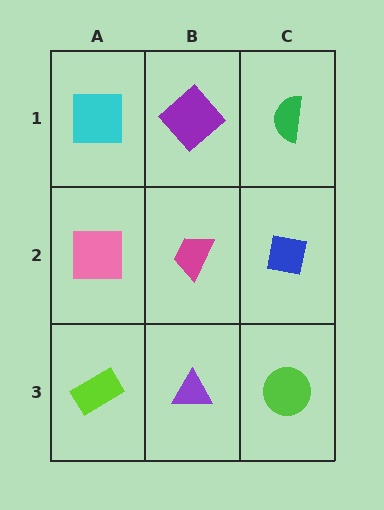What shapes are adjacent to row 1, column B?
A magenta trapezoid (row 2, column B), a cyan square (row 1, column A), a green semicircle (row 1, column C).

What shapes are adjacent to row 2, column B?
A purple diamond (row 1, column B), a purple triangle (row 3, column B), a pink square (row 2, column A), a blue square (row 2, column C).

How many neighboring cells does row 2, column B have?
4.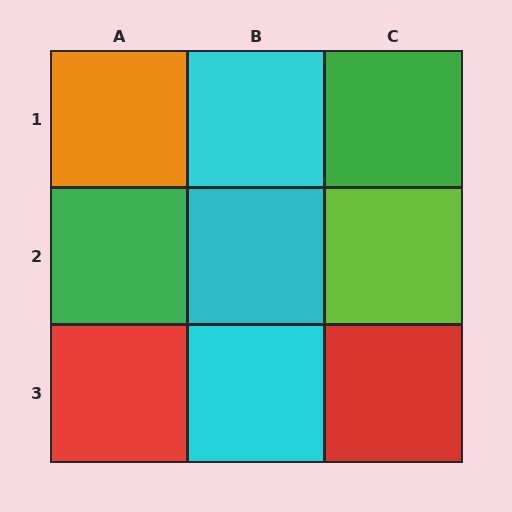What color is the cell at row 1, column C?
Green.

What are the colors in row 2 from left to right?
Green, cyan, lime.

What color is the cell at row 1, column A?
Orange.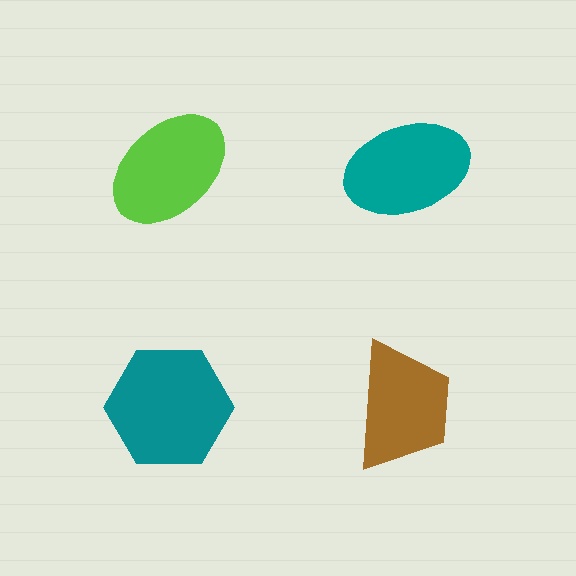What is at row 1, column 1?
A lime ellipse.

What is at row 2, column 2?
A brown trapezoid.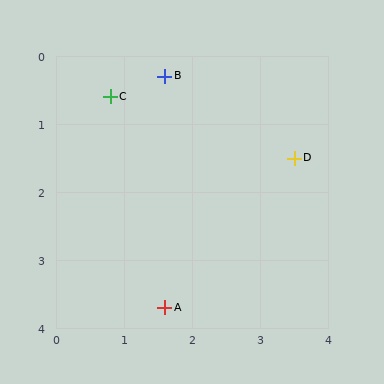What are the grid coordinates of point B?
Point B is at approximately (1.6, 0.3).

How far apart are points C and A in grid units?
Points C and A are about 3.2 grid units apart.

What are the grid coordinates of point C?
Point C is at approximately (0.8, 0.6).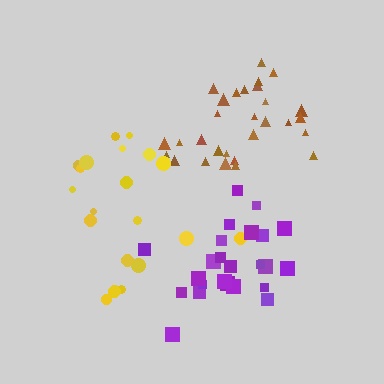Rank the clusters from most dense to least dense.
brown, purple, yellow.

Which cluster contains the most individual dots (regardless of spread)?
Brown (29).